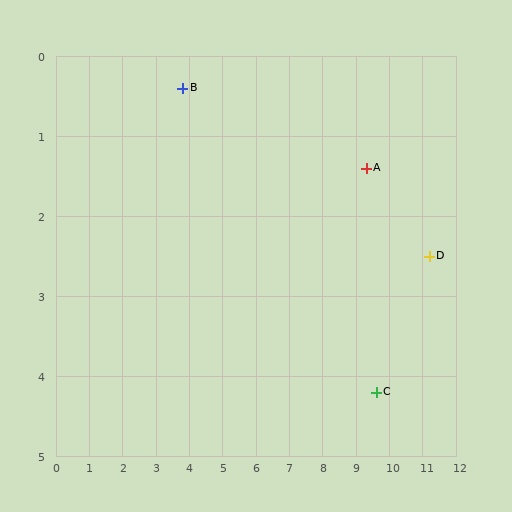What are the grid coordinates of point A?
Point A is at approximately (9.3, 1.4).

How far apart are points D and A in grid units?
Points D and A are about 2.2 grid units apart.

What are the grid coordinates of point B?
Point B is at approximately (3.8, 0.4).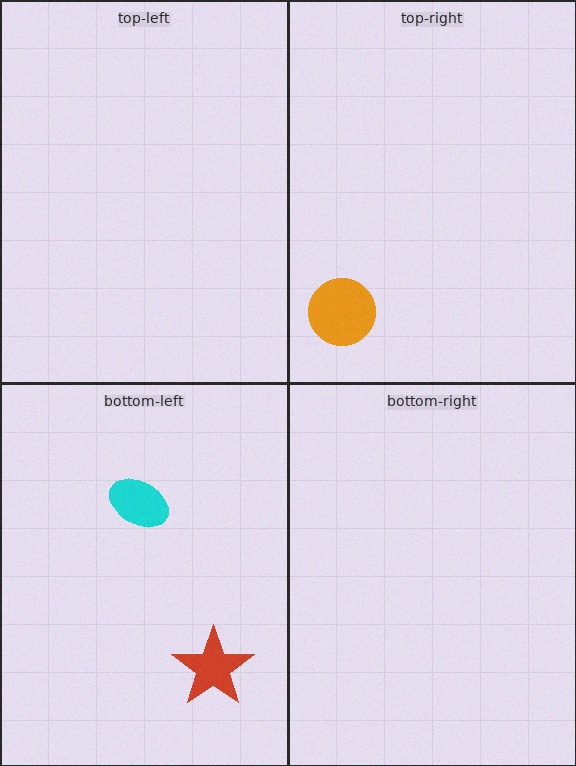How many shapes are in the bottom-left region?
2.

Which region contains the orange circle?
The top-right region.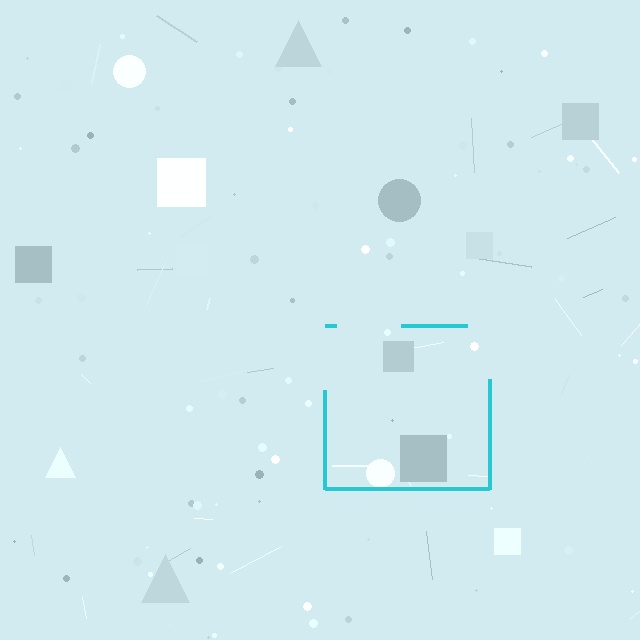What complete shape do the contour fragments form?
The contour fragments form a square.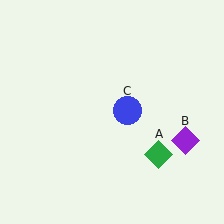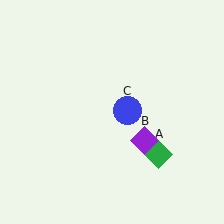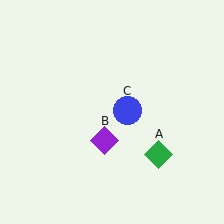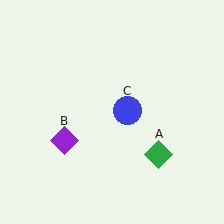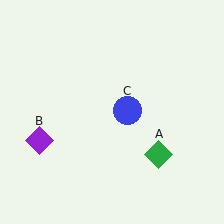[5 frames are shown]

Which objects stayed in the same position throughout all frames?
Green diamond (object A) and blue circle (object C) remained stationary.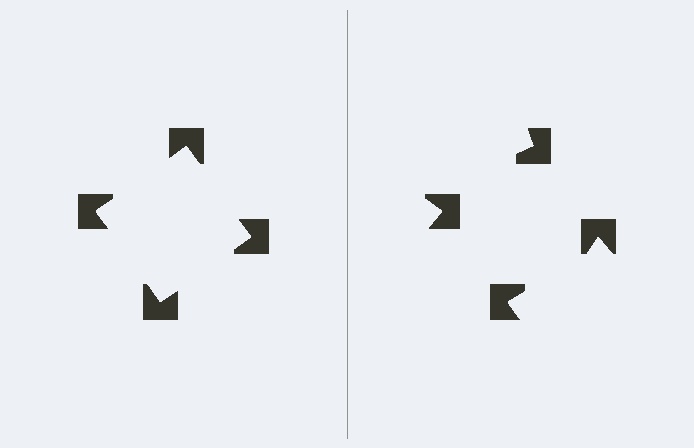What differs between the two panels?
The notched squares are positioned identically on both sides; only the wedge orientations differ. On the left they align to a square; on the right they are misaligned.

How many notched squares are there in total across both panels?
8 — 4 on each side.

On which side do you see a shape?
An illusory square appears on the left side. On the right side the wedge cuts are rotated, so no coherent shape forms.